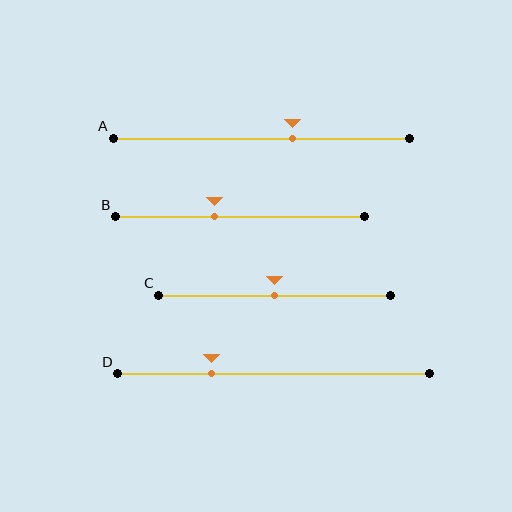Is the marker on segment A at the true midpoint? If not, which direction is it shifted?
No, the marker on segment A is shifted to the right by about 10% of the segment length.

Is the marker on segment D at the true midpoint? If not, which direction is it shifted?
No, the marker on segment D is shifted to the left by about 20% of the segment length.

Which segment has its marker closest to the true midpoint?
Segment C has its marker closest to the true midpoint.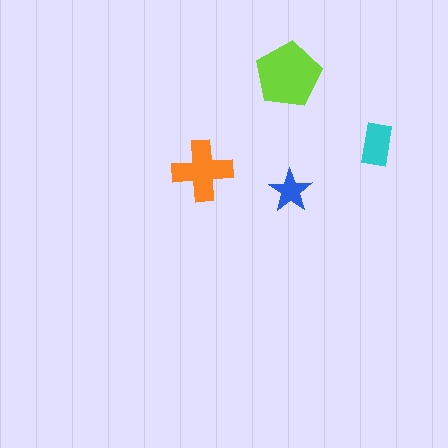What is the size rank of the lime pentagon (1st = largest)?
1st.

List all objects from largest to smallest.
The lime pentagon, the orange cross, the cyan rectangle, the blue star.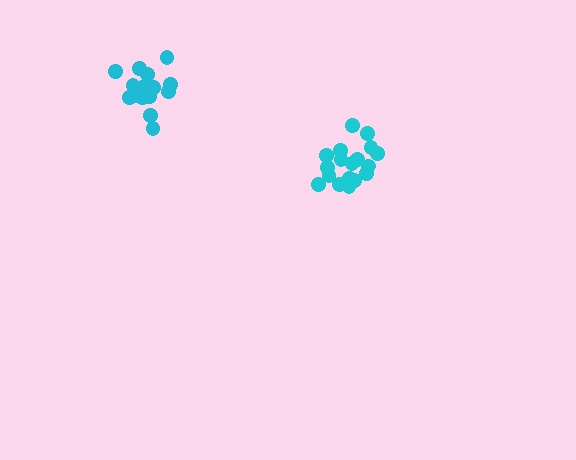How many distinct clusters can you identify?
There are 2 distinct clusters.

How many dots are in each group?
Group 1: 18 dots, Group 2: 17 dots (35 total).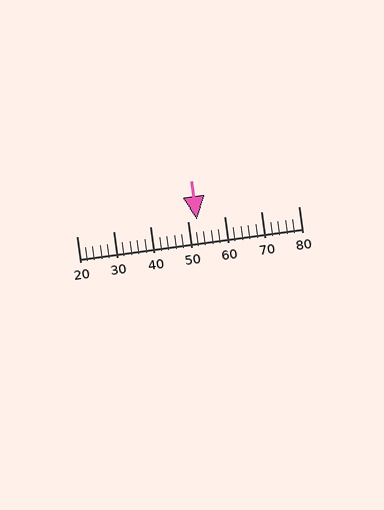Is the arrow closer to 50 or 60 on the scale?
The arrow is closer to 50.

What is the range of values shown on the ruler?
The ruler shows values from 20 to 80.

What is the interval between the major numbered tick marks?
The major tick marks are spaced 10 units apart.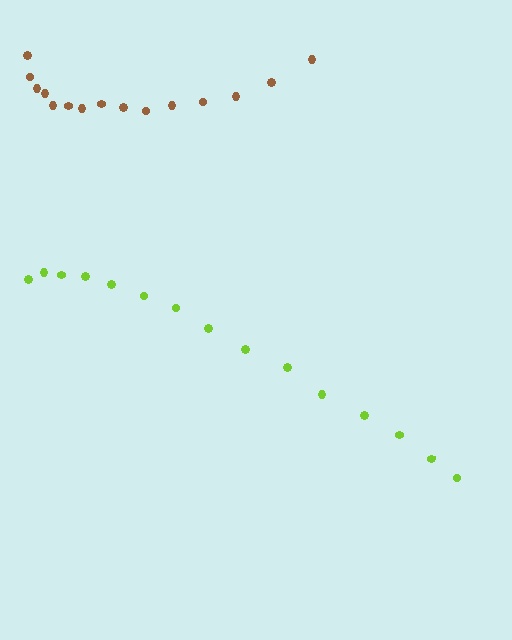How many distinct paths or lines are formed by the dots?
There are 2 distinct paths.